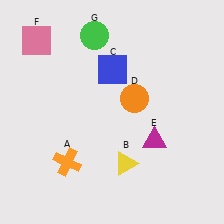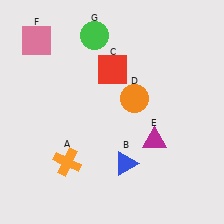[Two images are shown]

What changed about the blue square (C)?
In Image 1, C is blue. In Image 2, it changed to red.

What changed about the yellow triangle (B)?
In Image 1, B is yellow. In Image 2, it changed to blue.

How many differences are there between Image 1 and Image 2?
There are 2 differences between the two images.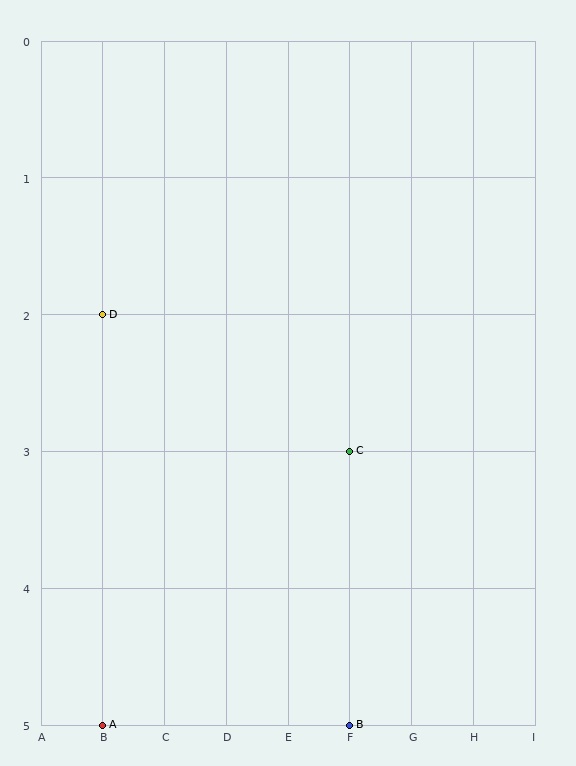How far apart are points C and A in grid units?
Points C and A are 4 columns and 2 rows apart (about 4.5 grid units diagonally).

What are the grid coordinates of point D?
Point D is at grid coordinates (B, 2).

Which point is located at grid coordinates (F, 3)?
Point C is at (F, 3).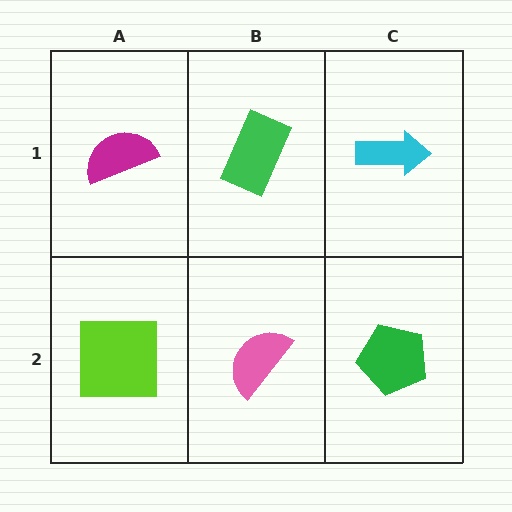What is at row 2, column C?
A green pentagon.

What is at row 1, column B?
A green rectangle.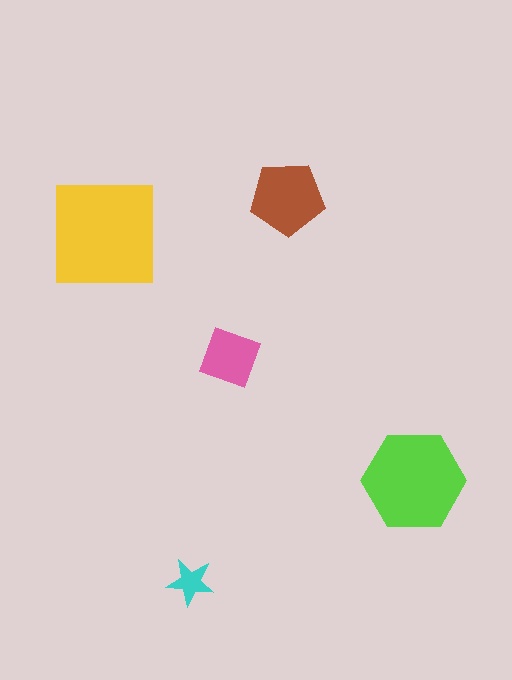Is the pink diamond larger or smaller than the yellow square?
Smaller.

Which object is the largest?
The yellow square.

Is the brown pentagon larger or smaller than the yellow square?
Smaller.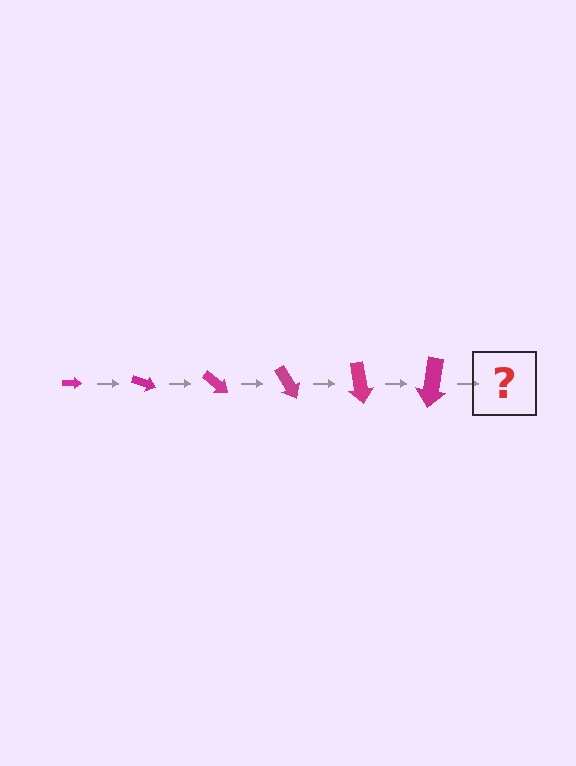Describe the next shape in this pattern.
It should be an arrow, larger than the previous one and rotated 120 degrees from the start.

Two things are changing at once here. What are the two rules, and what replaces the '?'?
The two rules are that the arrow grows larger each step and it rotates 20 degrees each step. The '?' should be an arrow, larger than the previous one and rotated 120 degrees from the start.